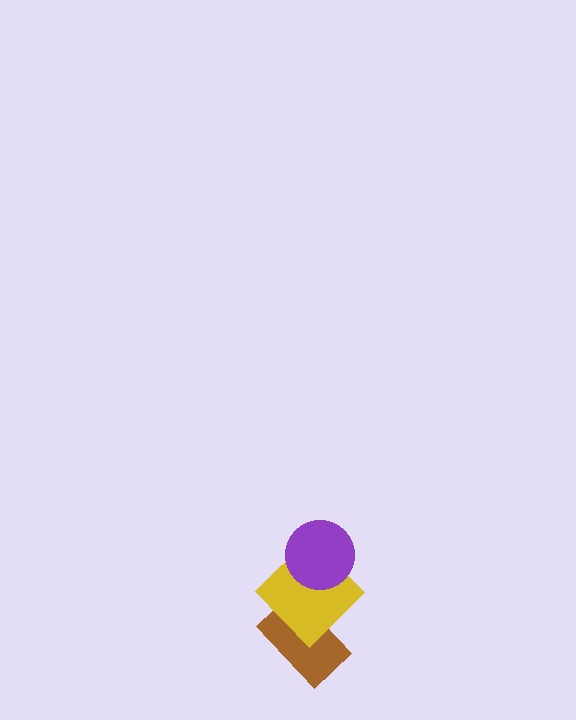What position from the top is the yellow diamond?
The yellow diamond is 2nd from the top.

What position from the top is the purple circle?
The purple circle is 1st from the top.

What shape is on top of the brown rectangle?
The yellow diamond is on top of the brown rectangle.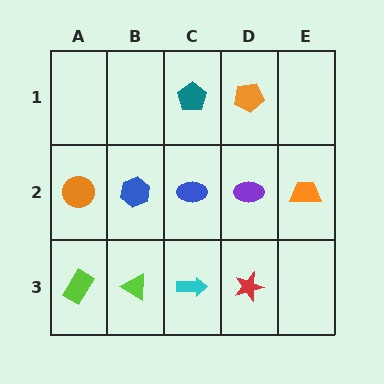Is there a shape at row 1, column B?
No, that cell is empty.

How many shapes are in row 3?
4 shapes.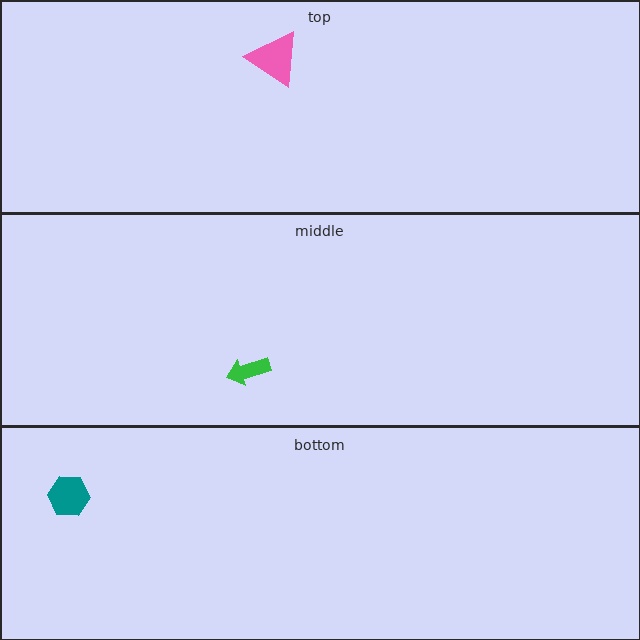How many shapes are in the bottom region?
1.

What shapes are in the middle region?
The green arrow.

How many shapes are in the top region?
1.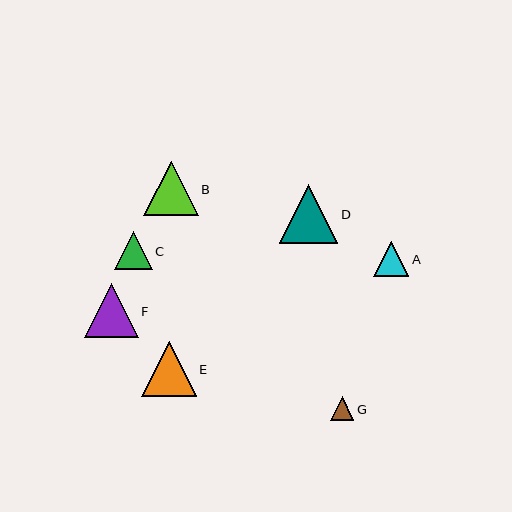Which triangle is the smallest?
Triangle G is the smallest with a size of approximately 23 pixels.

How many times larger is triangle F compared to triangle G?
Triangle F is approximately 2.3 times the size of triangle G.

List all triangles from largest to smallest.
From largest to smallest: D, E, B, F, C, A, G.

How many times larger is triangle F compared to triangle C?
Triangle F is approximately 1.4 times the size of triangle C.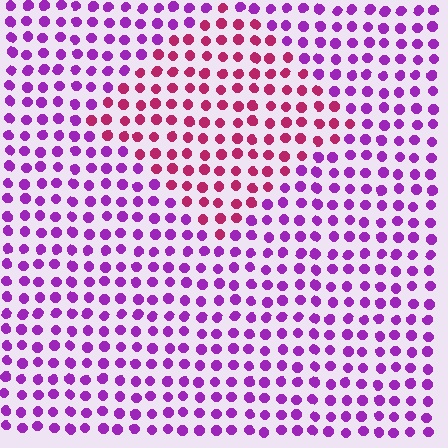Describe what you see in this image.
The image is filled with small purple elements in a uniform arrangement. A diamond-shaped region is visible where the elements are tinted to a slightly different hue, forming a subtle color boundary.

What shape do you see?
I see a diamond.